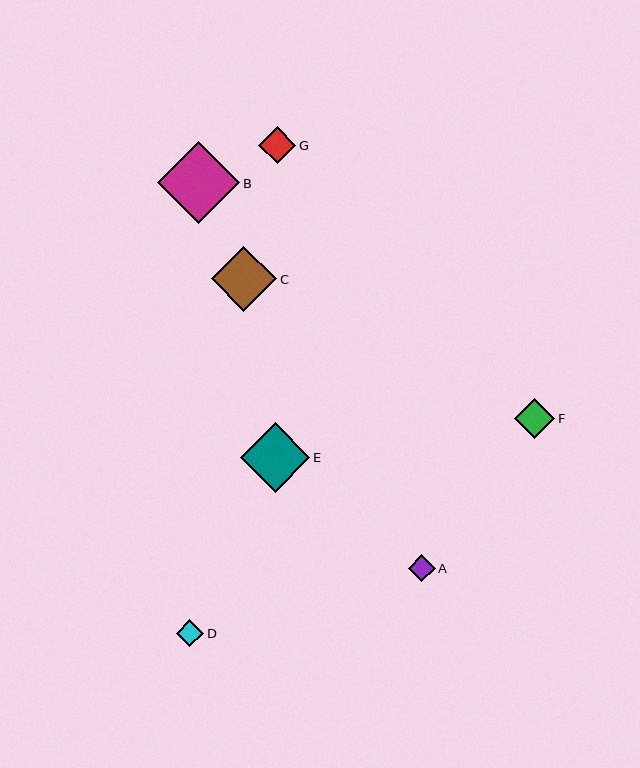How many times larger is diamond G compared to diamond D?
Diamond G is approximately 1.4 times the size of diamond D.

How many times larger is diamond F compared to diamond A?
Diamond F is approximately 1.5 times the size of diamond A.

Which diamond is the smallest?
Diamond A is the smallest with a size of approximately 26 pixels.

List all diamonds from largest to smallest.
From largest to smallest: B, E, C, F, G, D, A.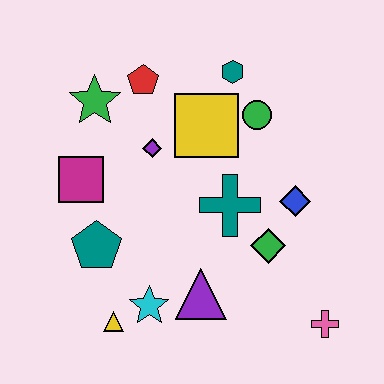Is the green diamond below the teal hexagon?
Yes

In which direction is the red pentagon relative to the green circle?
The red pentagon is to the left of the green circle.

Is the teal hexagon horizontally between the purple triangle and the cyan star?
No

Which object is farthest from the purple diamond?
The pink cross is farthest from the purple diamond.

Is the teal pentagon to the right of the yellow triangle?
No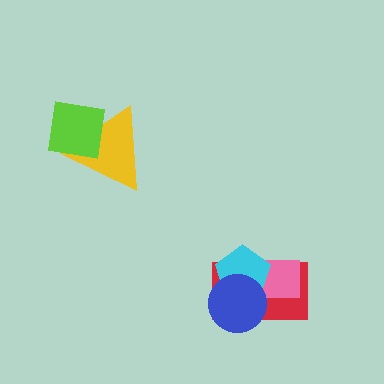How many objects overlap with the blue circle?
3 objects overlap with the blue circle.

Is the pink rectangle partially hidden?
Yes, it is partially covered by another shape.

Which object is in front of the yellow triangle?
The lime square is in front of the yellow triangle.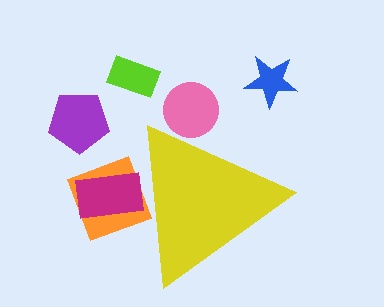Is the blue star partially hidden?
No, the blue star is fully visible.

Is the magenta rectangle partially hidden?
Yes, the magenta rectangle is partially hidden behind the yellow triangle.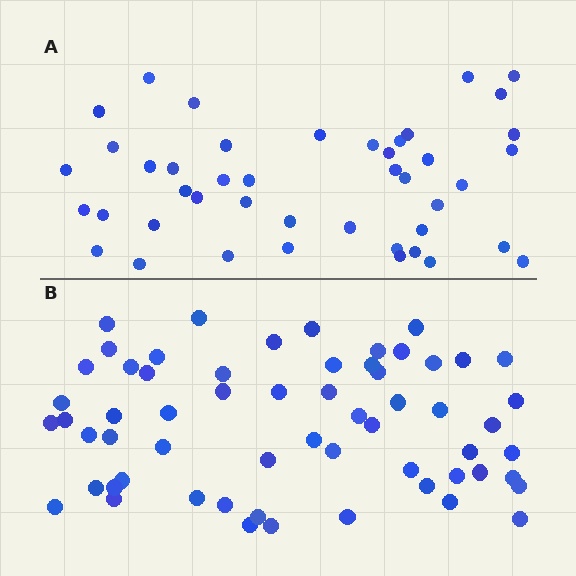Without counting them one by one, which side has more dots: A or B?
Region B (the bottom region) has more dots.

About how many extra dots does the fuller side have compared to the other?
Region B has approximately 15 more dots than region A.